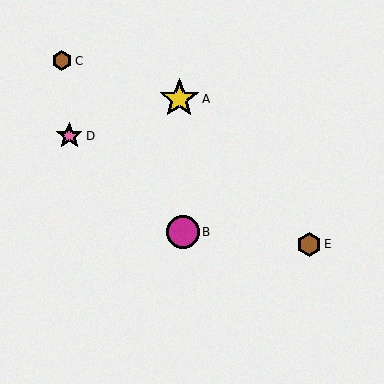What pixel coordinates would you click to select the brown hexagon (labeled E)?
Click at (309, 244) to select the brown hexagon E.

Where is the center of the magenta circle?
The center of the magenta circle is at (183, 232).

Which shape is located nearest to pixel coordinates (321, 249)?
The brown hexagon (labeled E) at (309, 244) is nearest to that location.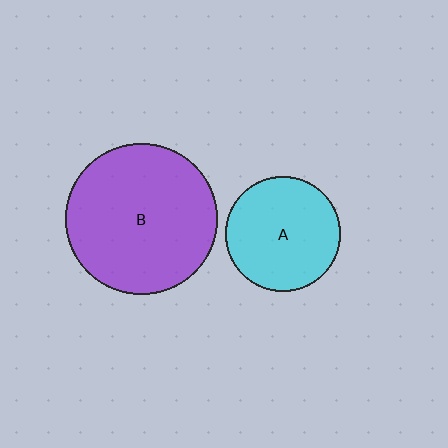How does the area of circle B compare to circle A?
Approximately 1.7 times.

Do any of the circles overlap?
No, none of the circles overlap.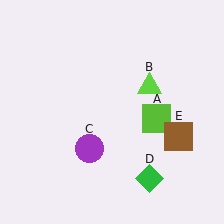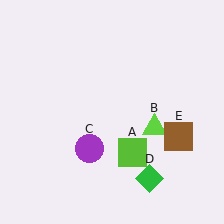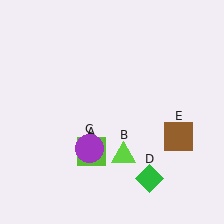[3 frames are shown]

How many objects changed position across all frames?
2 objects changed position: lime square (object A), lime triangle (object B).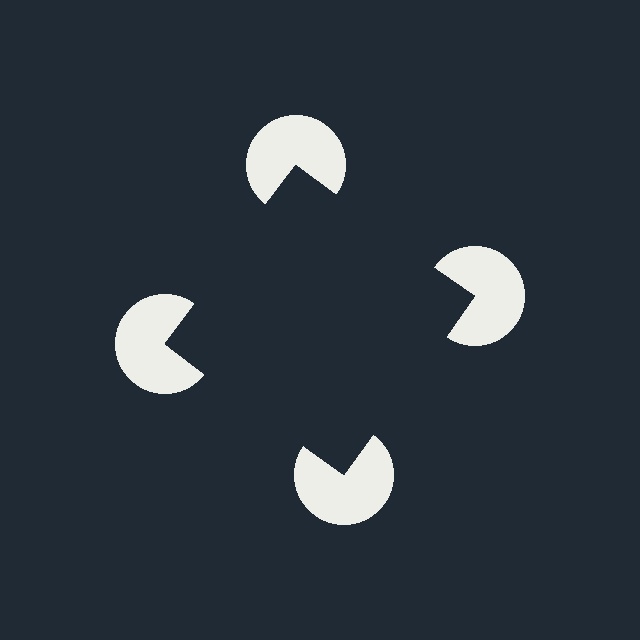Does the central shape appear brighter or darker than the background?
It typically appears slightly darker than the background, even though no actual brightness change is drawn.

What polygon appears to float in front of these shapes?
An illusory square — its edges are inferred from the aligned wedge cuts in the pac-man discs, not physically drawn.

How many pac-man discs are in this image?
There are 4 — one at each vertex of the illusory square.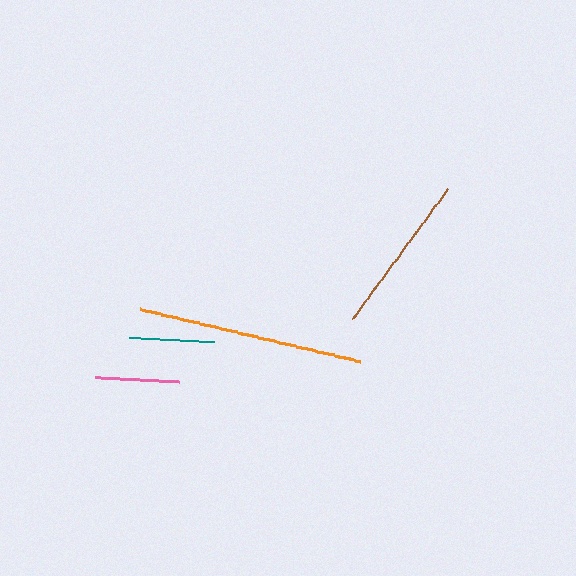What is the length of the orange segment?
The orange segment is approximately 227 pixels long.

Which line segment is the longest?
The orange line is the longest at approximately 227 pixels.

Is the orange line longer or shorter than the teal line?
The orange line is longer than the teal line.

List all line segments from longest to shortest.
From longest to shortest: orange, brown, teal, pink.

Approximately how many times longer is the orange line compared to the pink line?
The orange line is approximately 2.7 times the length of the pink line.